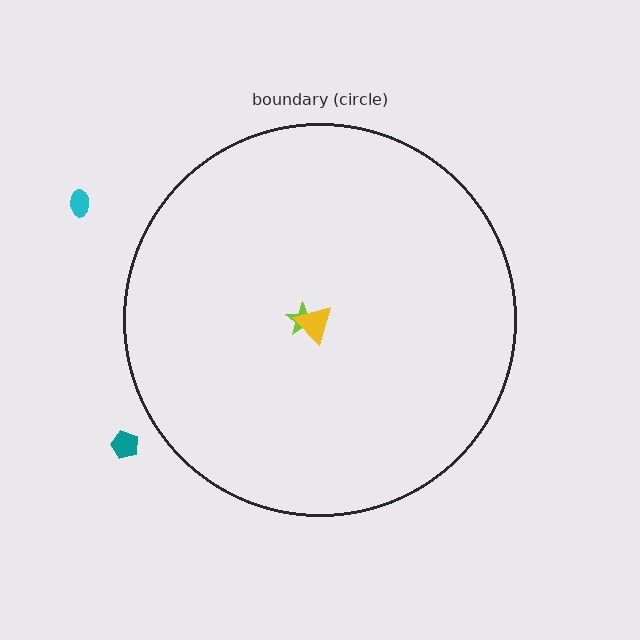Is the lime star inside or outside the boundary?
Inside.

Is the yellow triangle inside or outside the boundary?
Inside.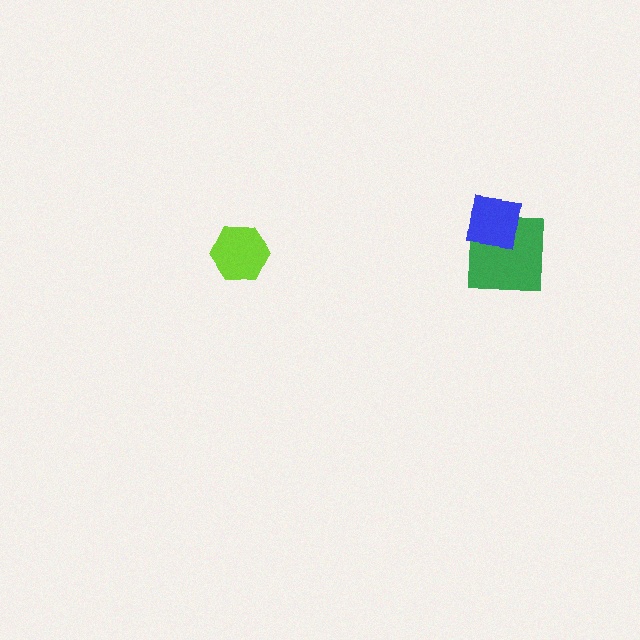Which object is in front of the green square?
The blue square is in front of the green square.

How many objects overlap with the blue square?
1 object overlaps with the blue square.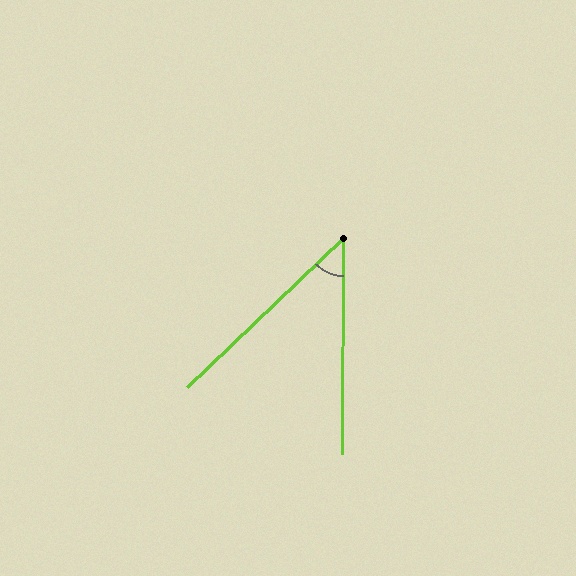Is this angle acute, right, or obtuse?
It is acute.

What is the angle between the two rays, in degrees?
Approximately 46 degrees.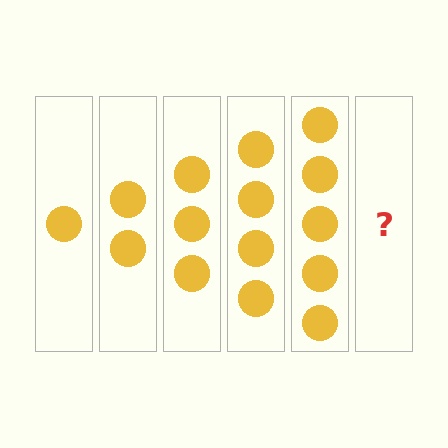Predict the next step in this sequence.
The next step is 6 circles.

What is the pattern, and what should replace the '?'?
The pattern is that each step adds one more circle. The '?' should be 6 circles.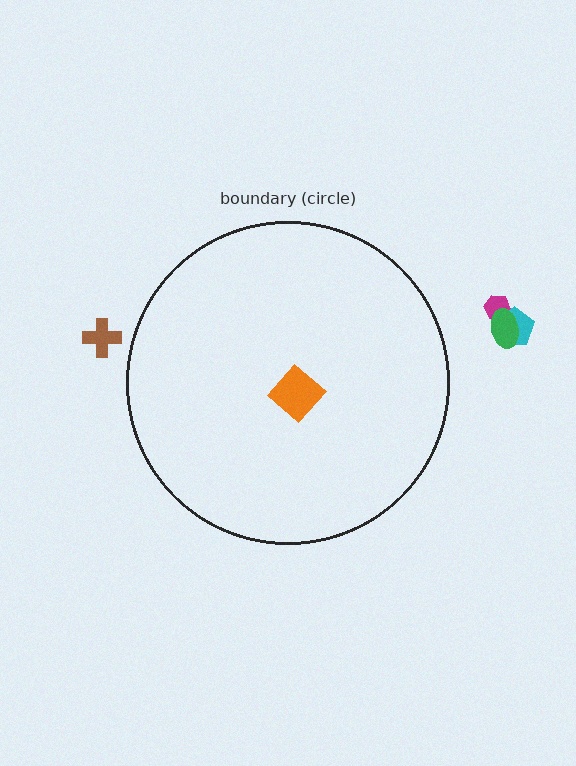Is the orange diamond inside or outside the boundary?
Inside.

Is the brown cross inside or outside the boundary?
Outside.